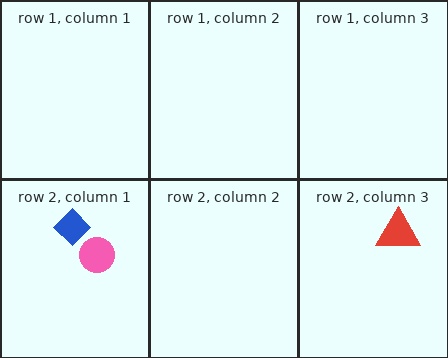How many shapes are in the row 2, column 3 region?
1.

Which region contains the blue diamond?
The row 2, column 1 region.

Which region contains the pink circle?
The row 2, column 1 region.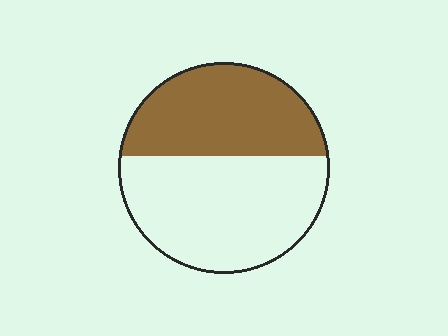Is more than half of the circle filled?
No.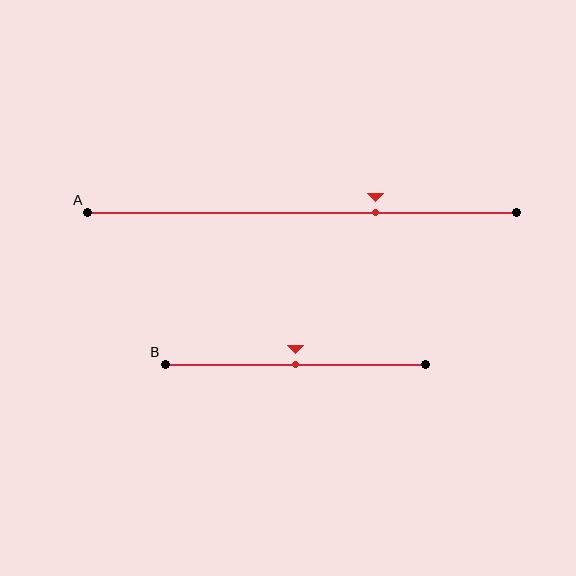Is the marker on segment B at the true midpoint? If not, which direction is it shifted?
Yes, the marker on segment B is at the true midpoint.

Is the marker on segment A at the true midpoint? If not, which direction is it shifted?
No, the marker on segment A is shifted to the right by about 17% of the segment length.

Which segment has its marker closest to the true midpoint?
Segment B has its marker closest to the true midpoint.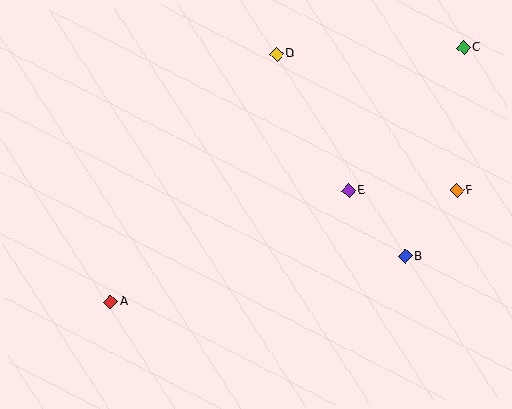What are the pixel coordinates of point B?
Point B is at (405, 256).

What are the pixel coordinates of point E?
Point E is at (348, 191).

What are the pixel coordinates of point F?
Point F is at (457, 191).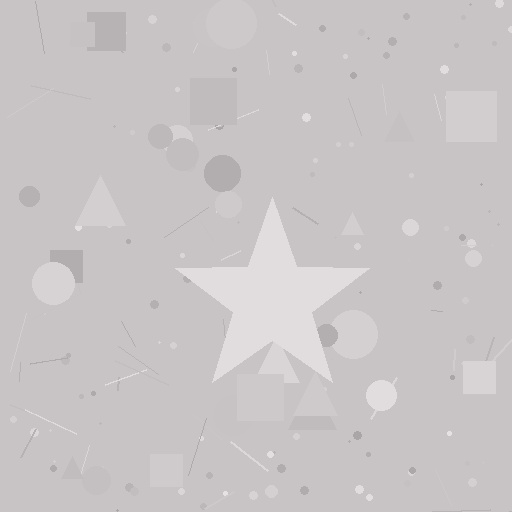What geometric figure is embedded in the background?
A star is embedded in the background.